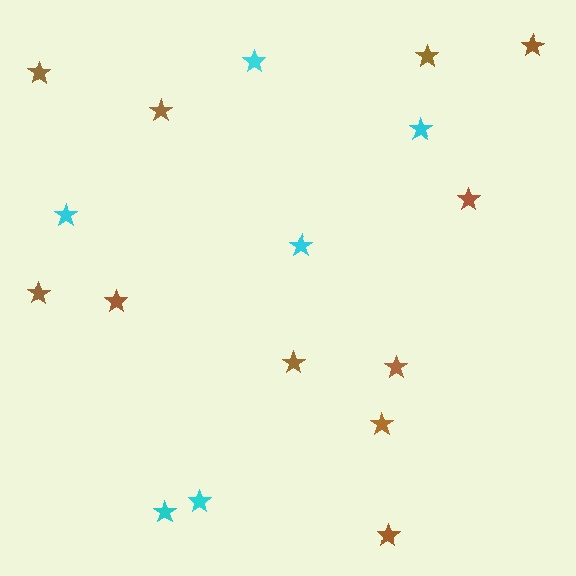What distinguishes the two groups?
There are 2 groups: one group of brown stars (11) and one group of cyan stars (6).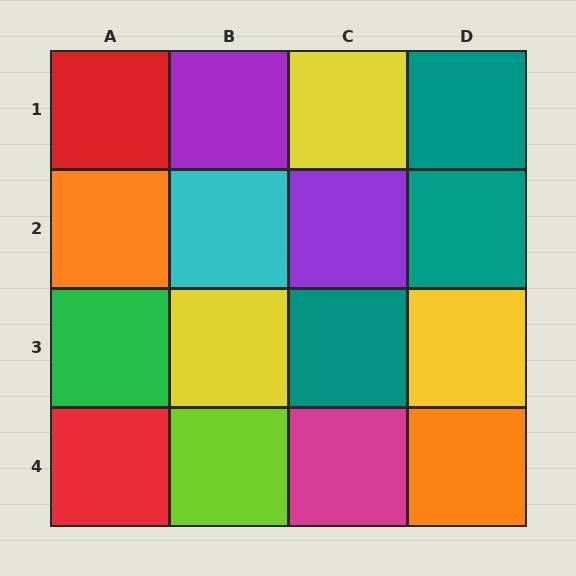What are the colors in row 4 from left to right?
Red, lime, magenta, orange.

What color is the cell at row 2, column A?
Orange.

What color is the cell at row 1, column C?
Yellow.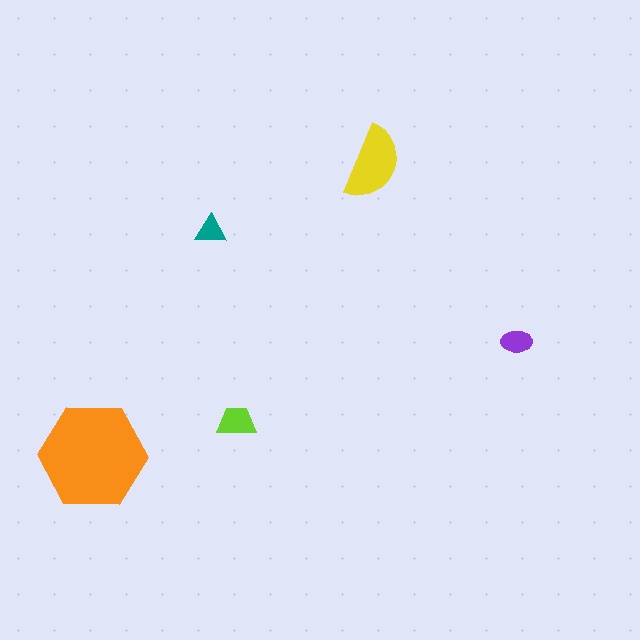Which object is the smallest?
The teal triangle.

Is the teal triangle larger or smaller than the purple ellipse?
Smaller.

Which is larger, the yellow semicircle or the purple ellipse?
The yellow semicircle.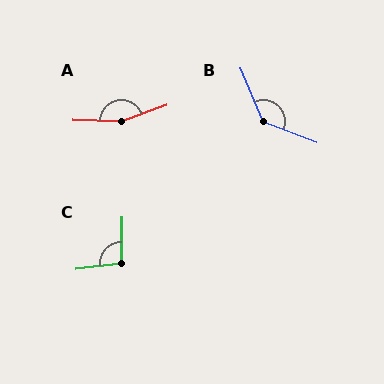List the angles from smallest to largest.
C (98°), B (135°), A (159°).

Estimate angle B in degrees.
Approximately 135 degrees.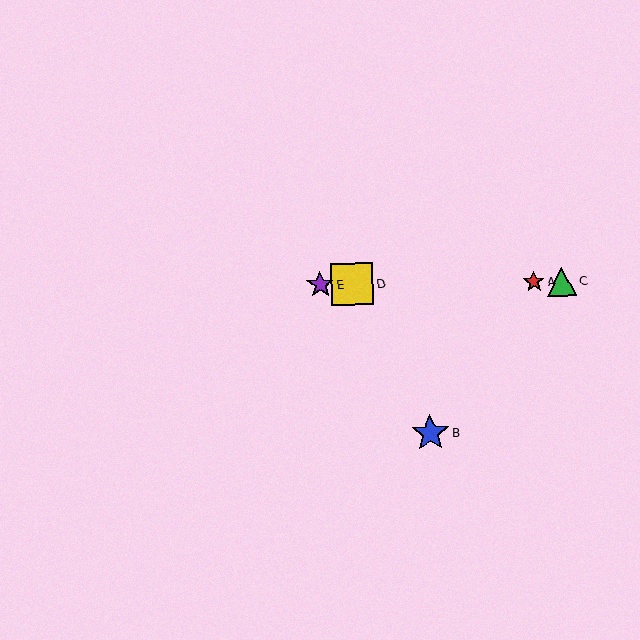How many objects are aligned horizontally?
4 objects (A, C, D, E) are aligned horizontally.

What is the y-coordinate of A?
Object A is at y≈282.